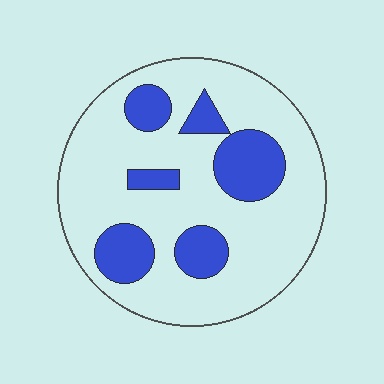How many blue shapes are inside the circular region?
6.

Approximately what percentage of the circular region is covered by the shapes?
Approximately 25%.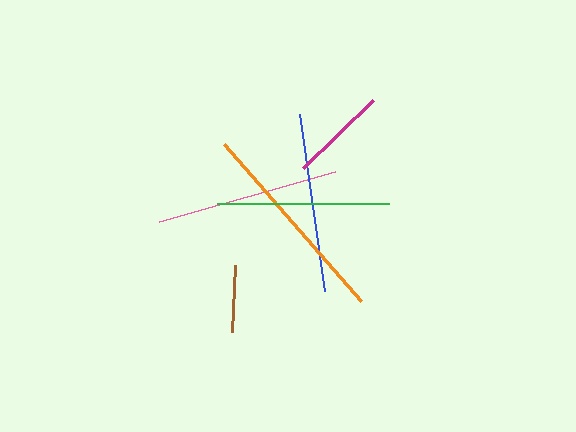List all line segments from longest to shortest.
From longest to shortest: orange, pink, blue, green, magenta, brown.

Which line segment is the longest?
The orange line is the longest at approximately 208 pixels.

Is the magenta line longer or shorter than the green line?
The green line is longer than the magenta line.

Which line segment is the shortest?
The brown line is the shortest at approximately 67 pixels.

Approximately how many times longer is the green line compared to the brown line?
The green line is approximately 2.6 times the length of the brown line.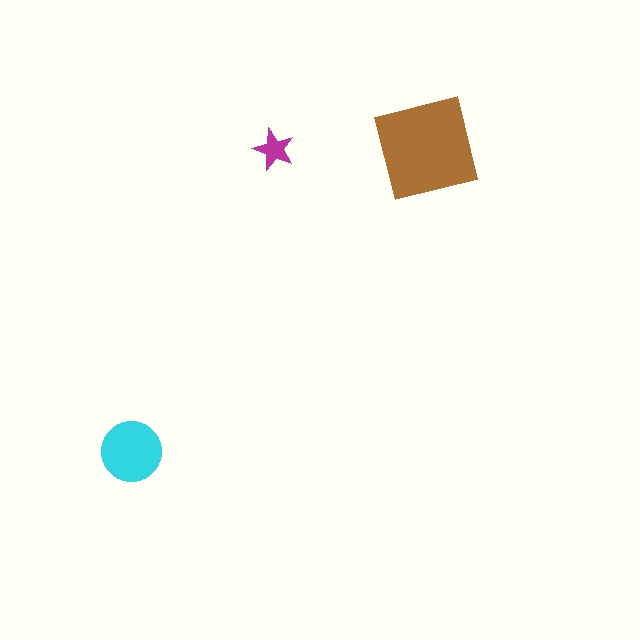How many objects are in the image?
There are 3 objects in the image.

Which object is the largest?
The brown square.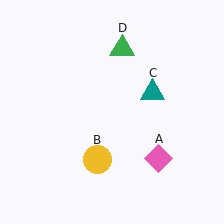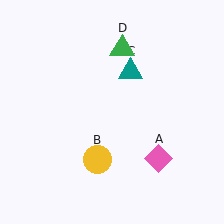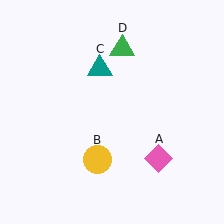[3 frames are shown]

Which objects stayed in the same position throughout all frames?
Pink diamond (object A) and yellow circle (object B) and green triangle (object D) remained stationary.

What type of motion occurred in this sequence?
The teal triangle (object C) rotated counterclockwise around the center of the scene.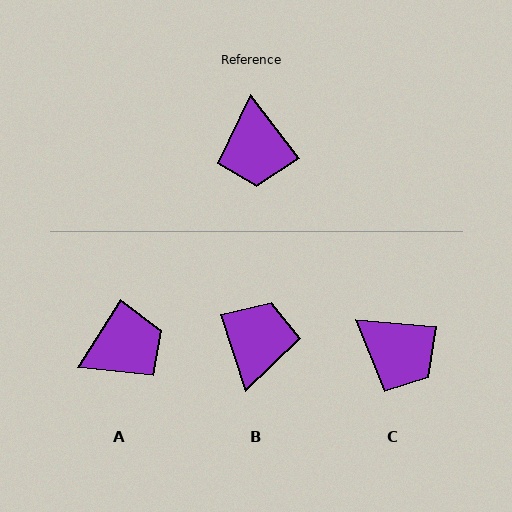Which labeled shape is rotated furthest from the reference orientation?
B, about 160 degrees away.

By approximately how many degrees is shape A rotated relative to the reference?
Approximately 110 degrees counter-clockwise.